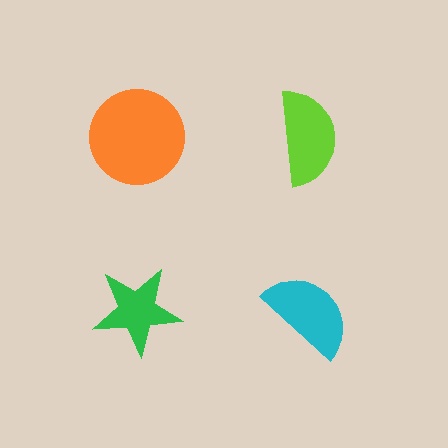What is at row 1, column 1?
An orange circle.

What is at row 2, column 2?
A cyan semicircle.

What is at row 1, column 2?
A lime semicircle.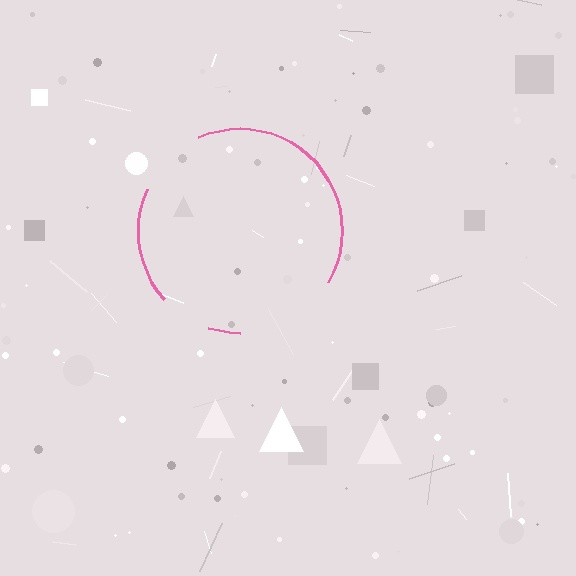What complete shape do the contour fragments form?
The contour fragments form a circle.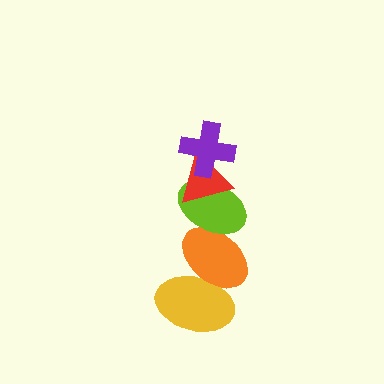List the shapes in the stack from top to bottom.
From top to bottom: the purple cross, the red triangle, the lime ellipse, the orange ellipse, the yellow ellipse.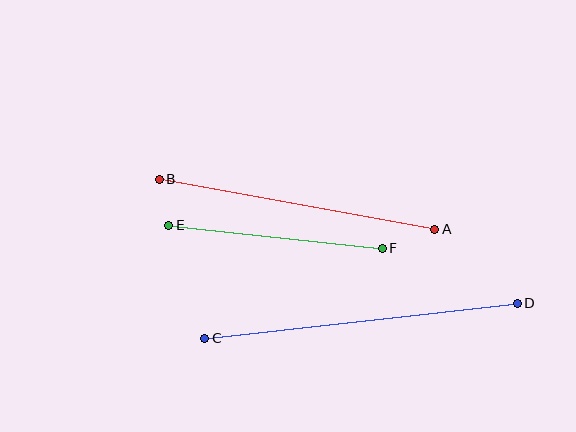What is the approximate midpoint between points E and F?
The midpoint is at approximately (275, 237) pixels.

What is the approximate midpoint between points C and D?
The midpoint is at approximately (361, 321) pixels.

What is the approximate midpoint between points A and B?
The midpoint is at approximately (297, 204) pixels.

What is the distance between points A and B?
The distance is approximately 280 pixels.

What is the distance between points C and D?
The distance is approximately 315 pixels.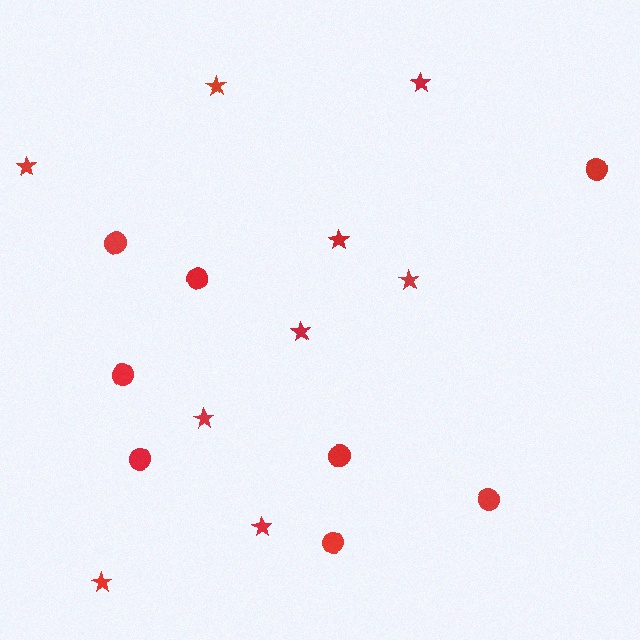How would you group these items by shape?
There are 2 groups: one group of stars (9) and one group of circles (8).